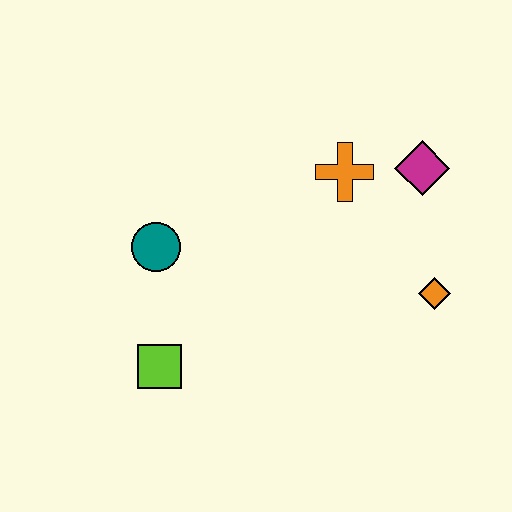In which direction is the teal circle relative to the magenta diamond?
The teal circle is to the left of the magenta diamond.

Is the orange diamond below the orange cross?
Yes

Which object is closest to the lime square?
The teal circle is closest to the lime square.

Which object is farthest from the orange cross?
The lime square is farthest from the orange cross.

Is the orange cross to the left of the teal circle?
No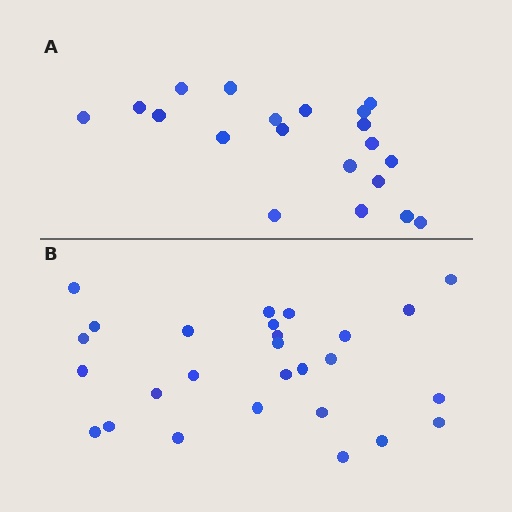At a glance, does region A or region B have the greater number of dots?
Region B (the bottom region) has more dots.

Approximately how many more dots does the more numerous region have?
Region B has roughly 8 or so more dots than region A.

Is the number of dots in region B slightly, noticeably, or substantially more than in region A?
Region B has noticeably more, but not dramatically so. The ratio is roughly 1.4 to 1.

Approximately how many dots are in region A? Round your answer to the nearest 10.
About 20 dots.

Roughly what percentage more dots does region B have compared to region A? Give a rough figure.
About 35% more.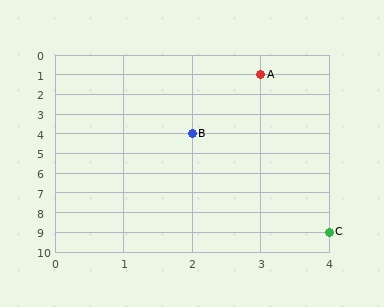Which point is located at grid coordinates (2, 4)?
Point B is at (2, 4).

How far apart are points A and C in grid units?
Points A and C are 1 column and 8 rows apart (about 8.1 grid units diagonally).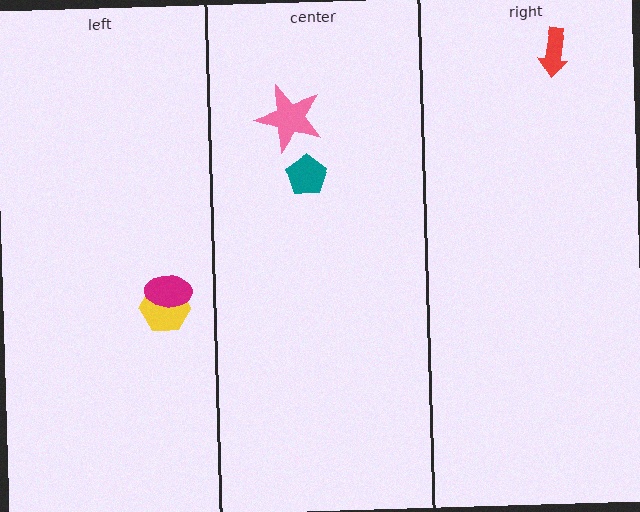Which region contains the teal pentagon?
The center region.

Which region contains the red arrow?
The right region.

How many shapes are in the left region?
2.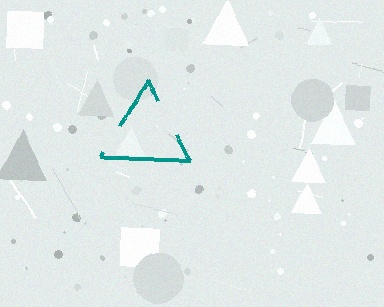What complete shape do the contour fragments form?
The contour fragments form a triangle.